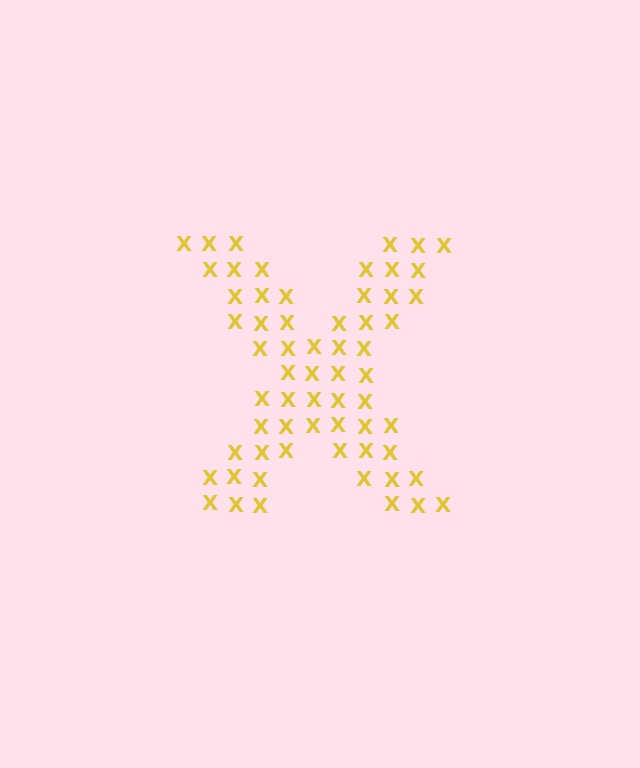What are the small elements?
The small elements are letter X's.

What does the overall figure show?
The overall figure shows the letter X.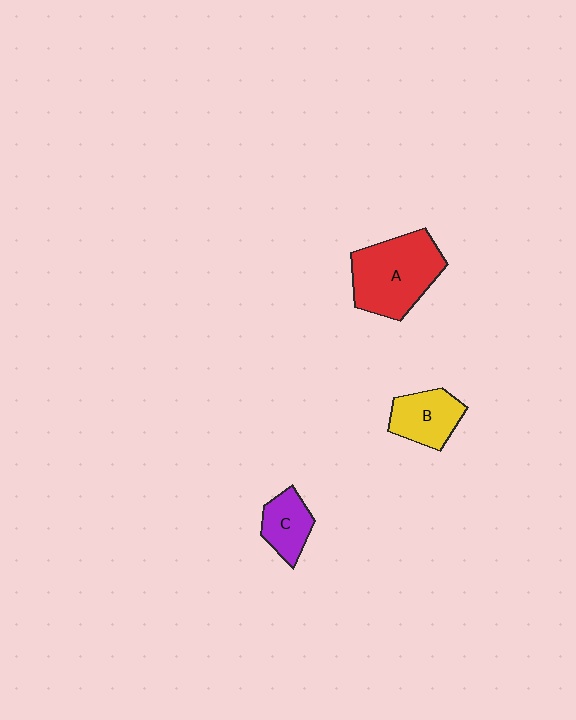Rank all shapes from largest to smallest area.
From largest to smallest: A (red), B (yellow), C (purple).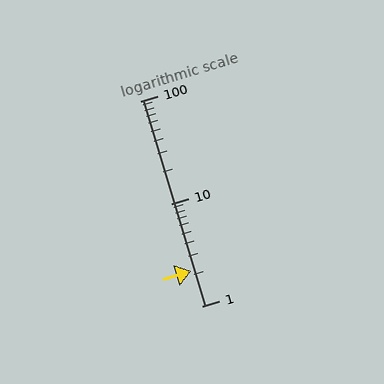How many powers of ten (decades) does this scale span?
The scale spans 2 decades, from 1 to 100.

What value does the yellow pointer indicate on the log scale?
The pointer indicates approximately 2.2.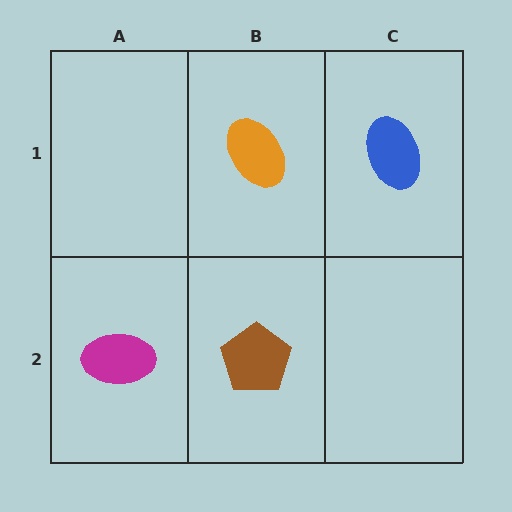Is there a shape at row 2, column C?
No, that cell is empty.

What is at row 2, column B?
A brown pentagon.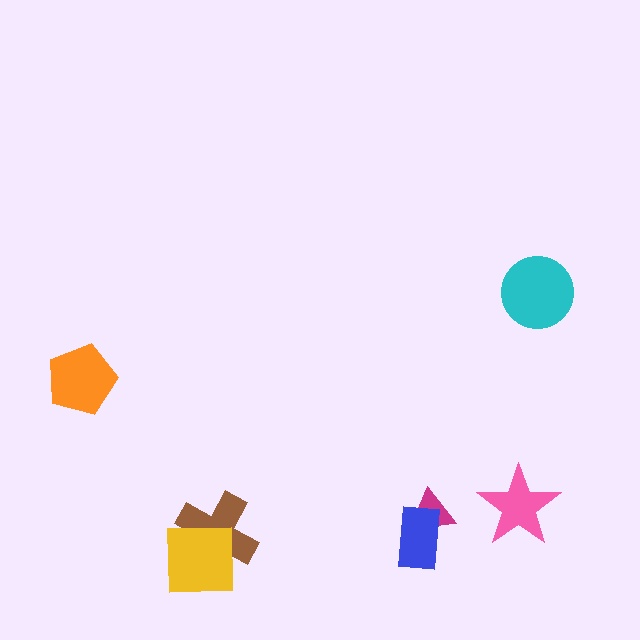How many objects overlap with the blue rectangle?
1 object overlaps with the blue rectangle.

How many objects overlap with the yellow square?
1 object overlaps with the yellow square.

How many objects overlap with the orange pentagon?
0 objects overlap with the orange pentagon.